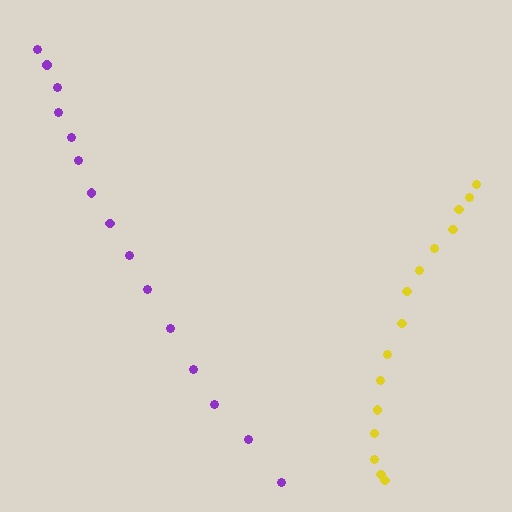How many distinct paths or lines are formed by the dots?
There are 2 distinct paths.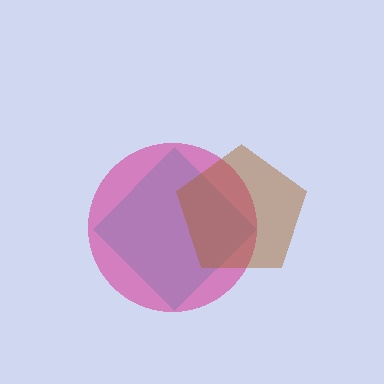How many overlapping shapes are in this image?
There are 3 overlapping shapes in the image.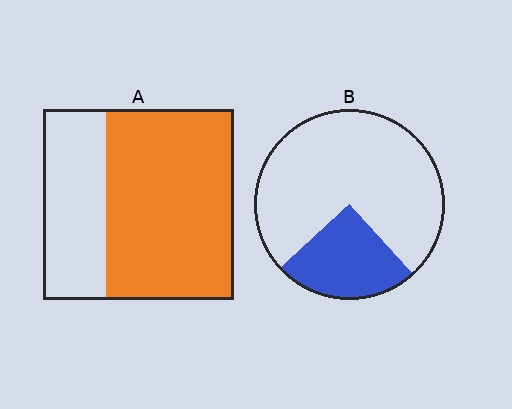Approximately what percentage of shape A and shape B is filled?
A is approximately 65% and B is approximately 25%.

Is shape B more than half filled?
No.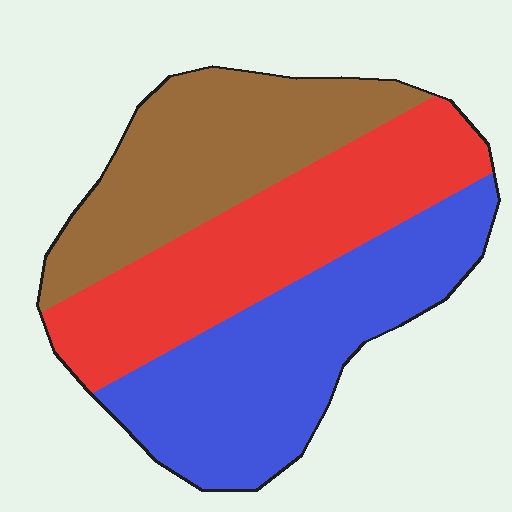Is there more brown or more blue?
Blue.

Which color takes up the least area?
Brown, at roughly 30%.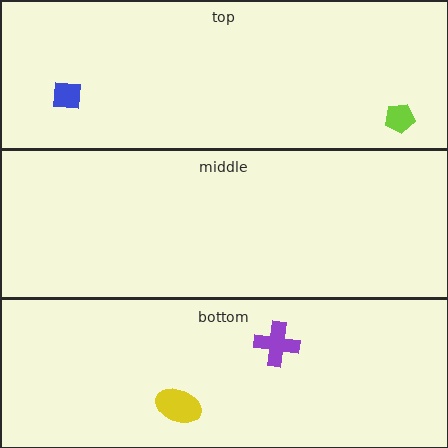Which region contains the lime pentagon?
The top region.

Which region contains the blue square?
The top region.